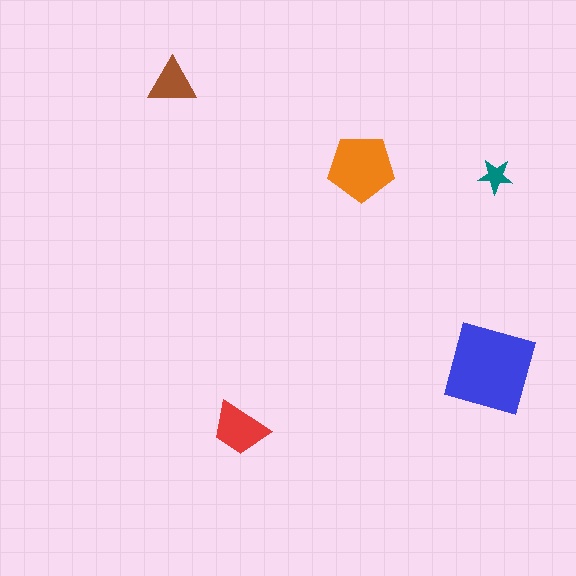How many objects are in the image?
There are 5 objects in the image.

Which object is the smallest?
The teal star.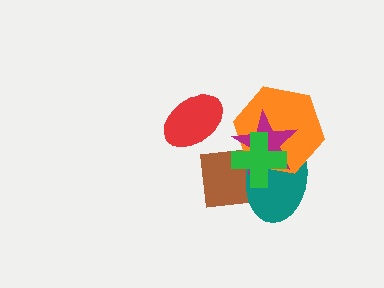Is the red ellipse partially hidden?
No, no other shape covers it.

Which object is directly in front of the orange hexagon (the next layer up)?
The magenta star is directly in front of the orange hexagon.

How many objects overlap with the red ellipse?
0 objects overlap with the red ellipse.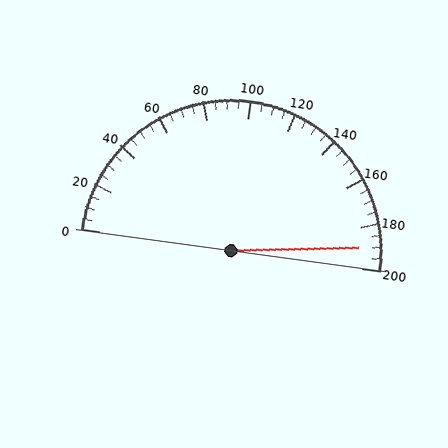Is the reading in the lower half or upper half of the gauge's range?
The reading is in the upper half of the range (0 to 200).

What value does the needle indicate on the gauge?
The needle indicates approximately 190.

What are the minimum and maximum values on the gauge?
The gauge ranges from 0 to 200.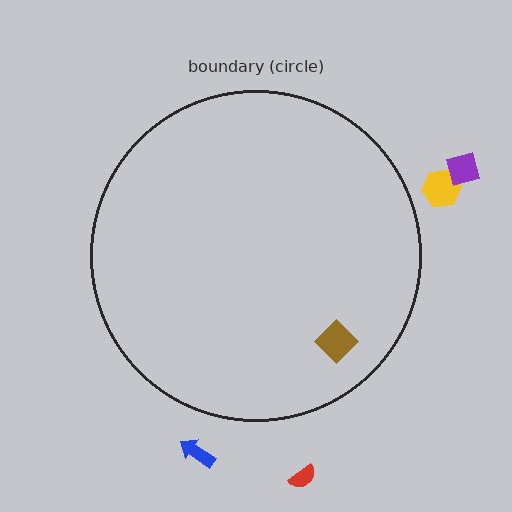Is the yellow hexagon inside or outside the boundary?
Outside.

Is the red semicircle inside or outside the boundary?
Outside.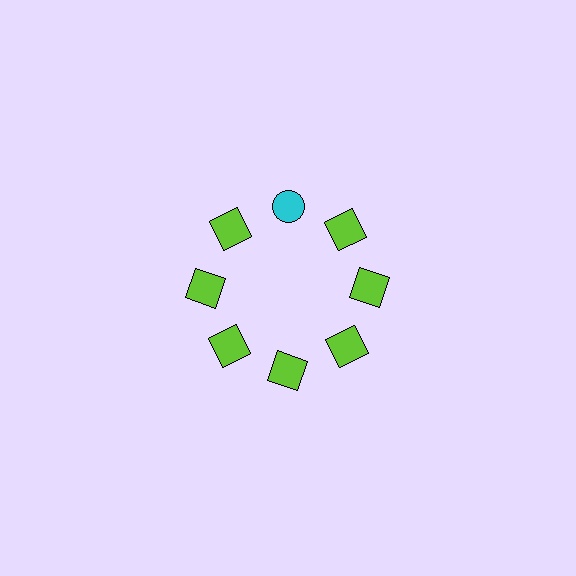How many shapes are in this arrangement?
There are 8 shapes arranged in a ring pattern.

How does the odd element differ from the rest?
It differs in both color (cyan instead of lime) and shape (circle instead of square).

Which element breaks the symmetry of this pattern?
The cyan circle at roughly the 12 o'clock position breaks the symmetry. All other shapes are lime squares.